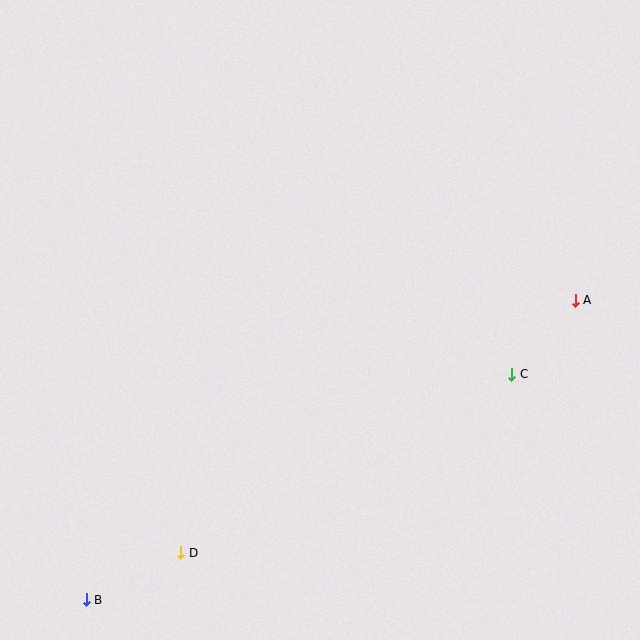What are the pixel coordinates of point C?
Point C is at (512, 374).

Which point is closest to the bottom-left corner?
Point B is closest to the bottom-left corner.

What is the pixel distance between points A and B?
The distance between A and B is 573 pixels.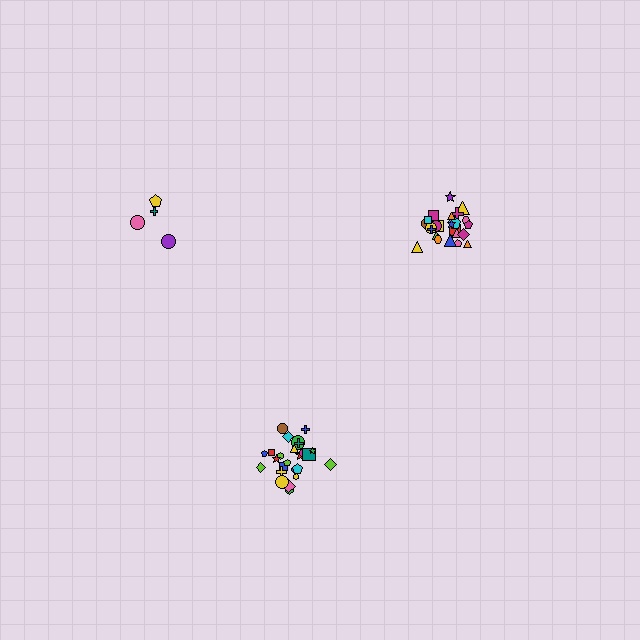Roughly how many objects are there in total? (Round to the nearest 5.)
Roughly 55 objects in total.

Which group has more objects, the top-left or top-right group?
The top-right group.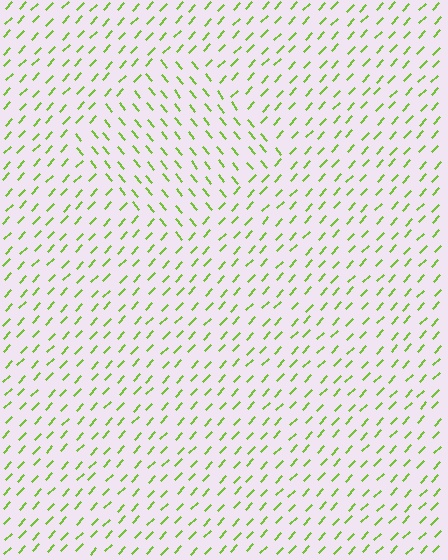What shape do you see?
I see a diamond.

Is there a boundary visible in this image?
Yes, there is a texture boundary formed by a change in line orientation.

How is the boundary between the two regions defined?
The boundary is defined purely by a change in line orientation (approximately 82 degrees difference). All lines are the same color and thickness.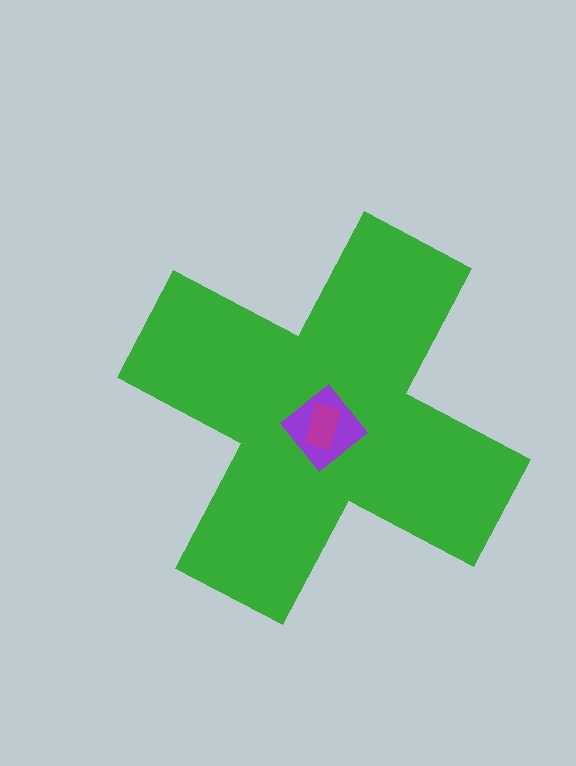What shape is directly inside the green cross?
The purple diamond.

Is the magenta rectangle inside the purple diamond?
Yes.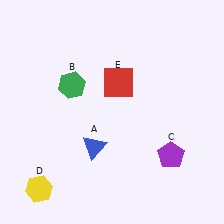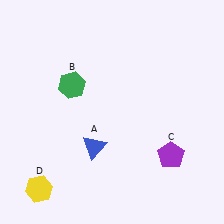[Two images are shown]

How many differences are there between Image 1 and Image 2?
There is 1 difference between the two images.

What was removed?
The red square (E) was removed in Image 2.